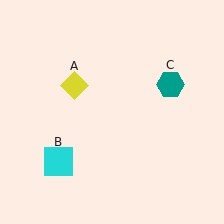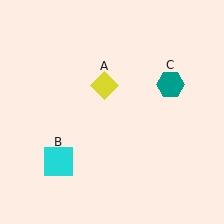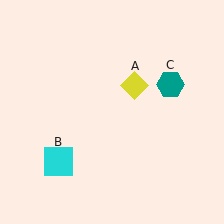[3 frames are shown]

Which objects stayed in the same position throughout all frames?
Cyan square (object B) and teal hexagon (object C) remained stationary.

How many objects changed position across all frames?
1 object changed position: yellow diamond (object A).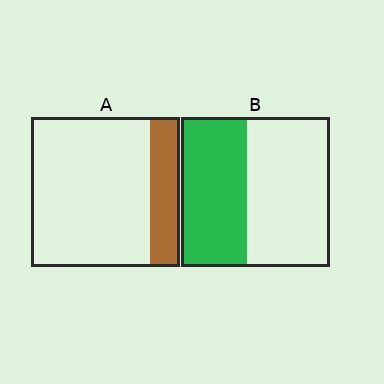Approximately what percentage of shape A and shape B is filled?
A is approximately 20% and B is approximately 45%.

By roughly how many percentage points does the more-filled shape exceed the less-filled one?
By roughly 25 percentage points (B over A).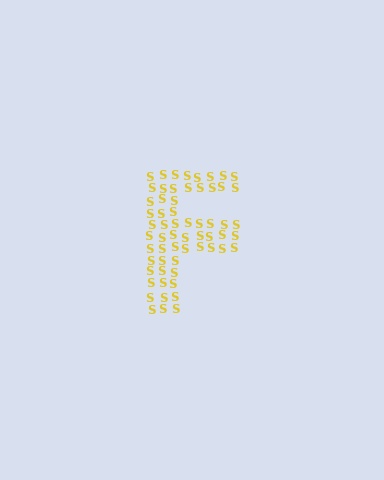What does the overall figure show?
The overall figure shows the letter F.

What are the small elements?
The small elements are letter S's.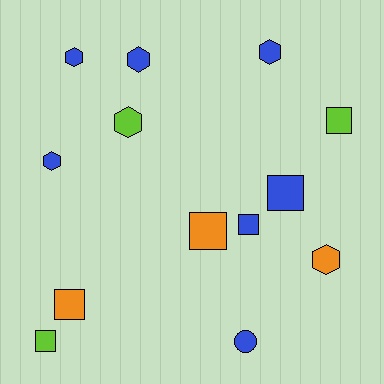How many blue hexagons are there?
There are 4 blue hexagons.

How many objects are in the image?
There are 13 objects.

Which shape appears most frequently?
Hexagon, with 6 objects.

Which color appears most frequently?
Blue, with 7 objects.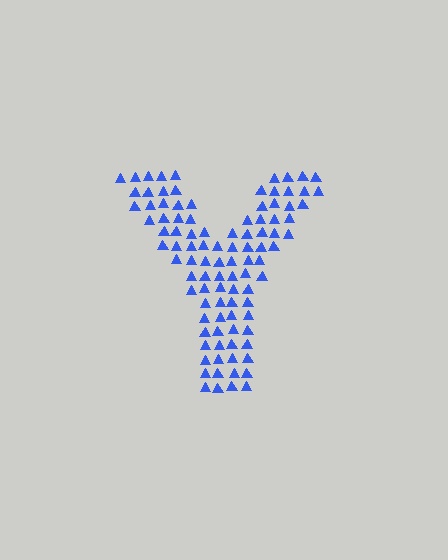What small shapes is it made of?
It is made of small triangles.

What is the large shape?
The large shape is the letter Y.